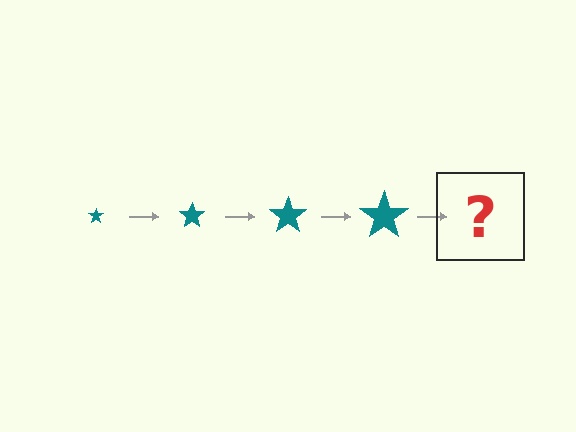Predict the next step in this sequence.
The next step is a teal star, larger than the previous one.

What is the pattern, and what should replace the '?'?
The pattern is that the star gets progressively larger each step. The '?' should be a teal star, larger than the previous one.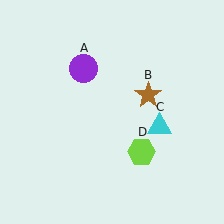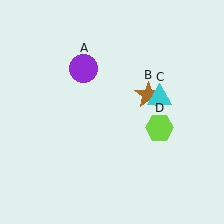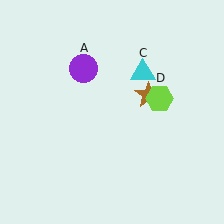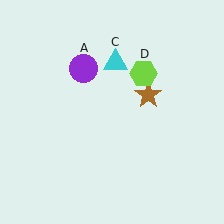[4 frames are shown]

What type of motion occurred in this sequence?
The cyan triangle (object C), lime hexagon (object D) rotated counterclockwise around the center of the scene.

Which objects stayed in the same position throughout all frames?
Purple circle (object A) and brown star (object B) remained stationary.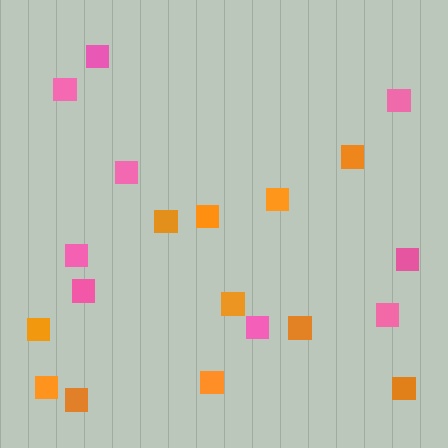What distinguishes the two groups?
There are 2 groups: one group of orange squares (11) and one group of pink squares (9).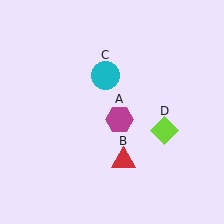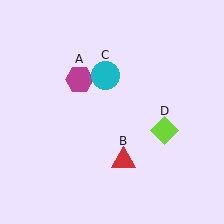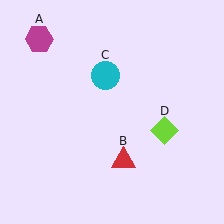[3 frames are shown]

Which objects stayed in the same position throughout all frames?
Red triangle (object B) and cyan circle (object C) and lime diamond (object D) remained stationary.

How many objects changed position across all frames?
1 object changed position: magenta hexagon (object A).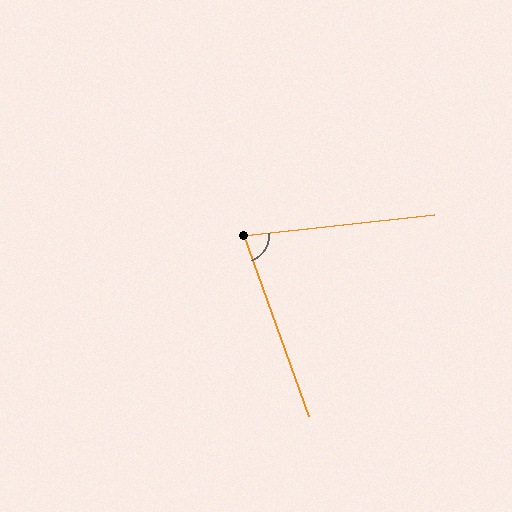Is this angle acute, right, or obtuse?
It is acute.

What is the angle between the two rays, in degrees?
Approximately 77 degrees.